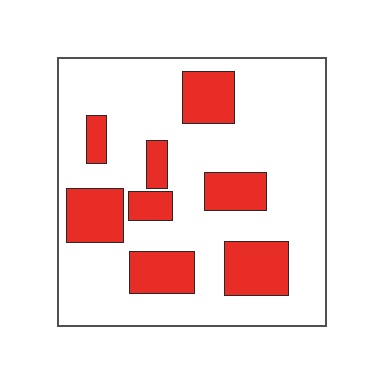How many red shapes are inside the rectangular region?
8.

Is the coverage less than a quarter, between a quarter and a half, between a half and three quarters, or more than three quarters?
Between a quarter and a half.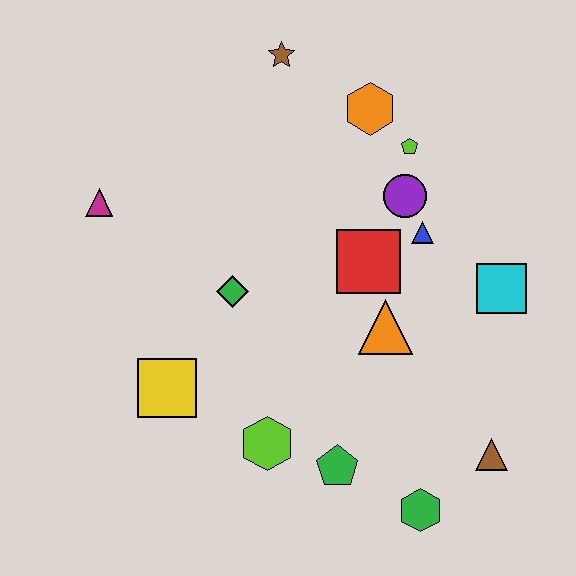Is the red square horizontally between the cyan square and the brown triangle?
No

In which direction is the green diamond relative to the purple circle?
The green diamond is to the left of the purple circle.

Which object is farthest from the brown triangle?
The magenta triangle is farthest from the brown triangle.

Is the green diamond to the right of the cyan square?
No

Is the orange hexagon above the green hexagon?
Yes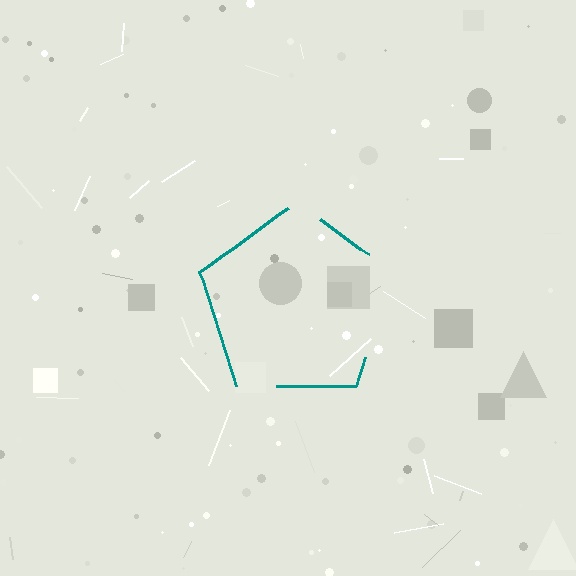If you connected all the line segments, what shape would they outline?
They would outline a pentagon.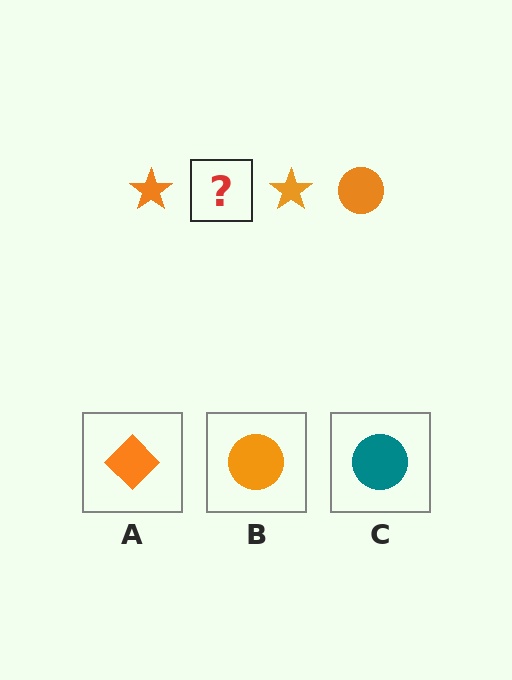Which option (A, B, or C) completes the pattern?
B.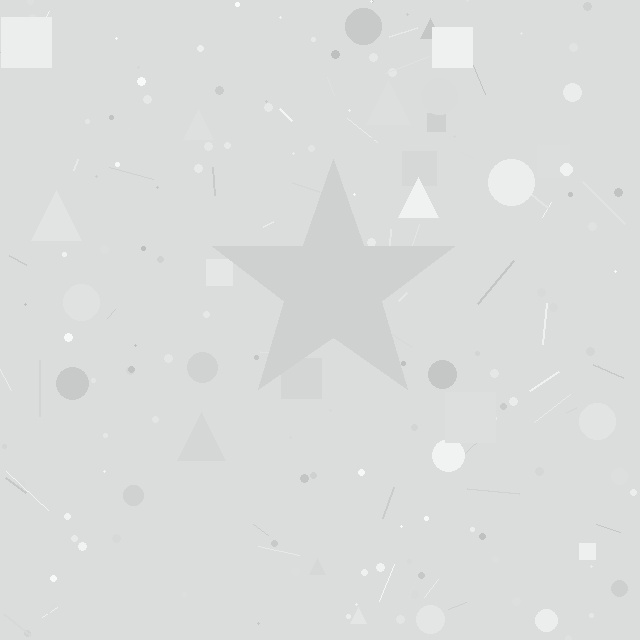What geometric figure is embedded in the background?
A star is embedded in the background.